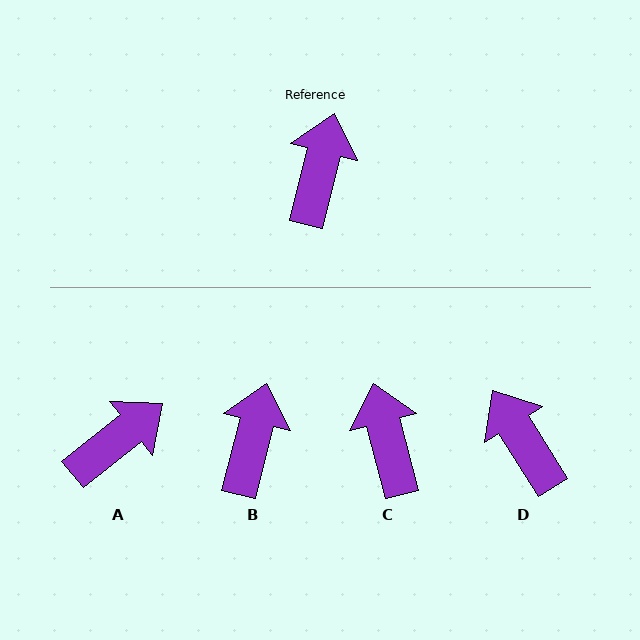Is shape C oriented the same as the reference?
No, it is off by about 28 degrees.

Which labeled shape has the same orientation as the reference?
B.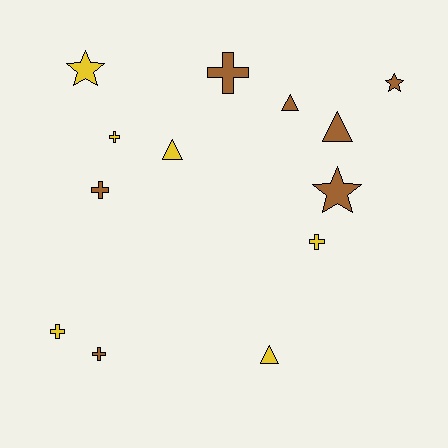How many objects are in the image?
There are 13 objects.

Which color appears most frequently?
Brown, with 7 objects.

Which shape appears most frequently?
Cross, with 6 objects.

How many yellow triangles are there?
There are 2 yellow triangles.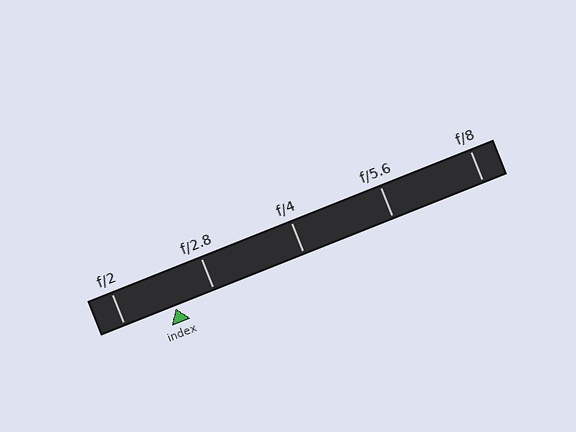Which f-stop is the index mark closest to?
The index mark is closest to f/2.8.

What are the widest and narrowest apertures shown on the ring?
The widest aperture shown is f/2 and the narrowest is f/8.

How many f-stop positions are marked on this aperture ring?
There are 5 f-stop positions marked.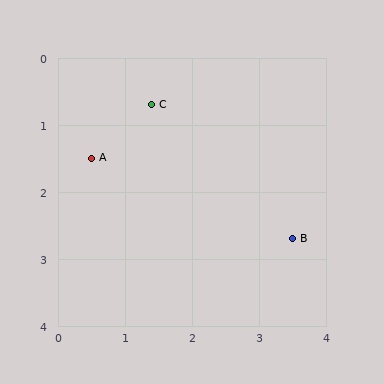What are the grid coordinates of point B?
Point B is at approximately (3.5, 2.7).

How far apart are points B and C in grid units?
Points B and C are about 2.9 grid units apart.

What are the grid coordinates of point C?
Point C is at approximately (1.4, 0.7).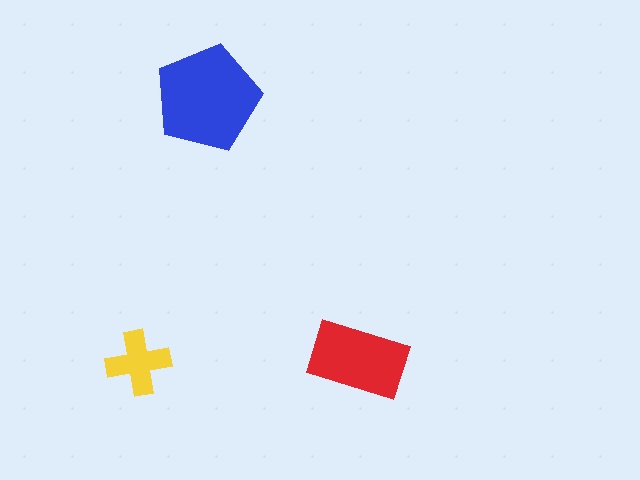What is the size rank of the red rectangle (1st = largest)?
2nd.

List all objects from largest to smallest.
The blue pentagon, the red rectangle, the yellow cross.